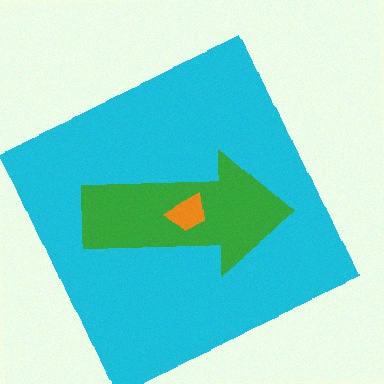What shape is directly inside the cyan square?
The green arrow.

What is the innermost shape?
The orange trapezoid.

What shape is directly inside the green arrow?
The orange trapezoid.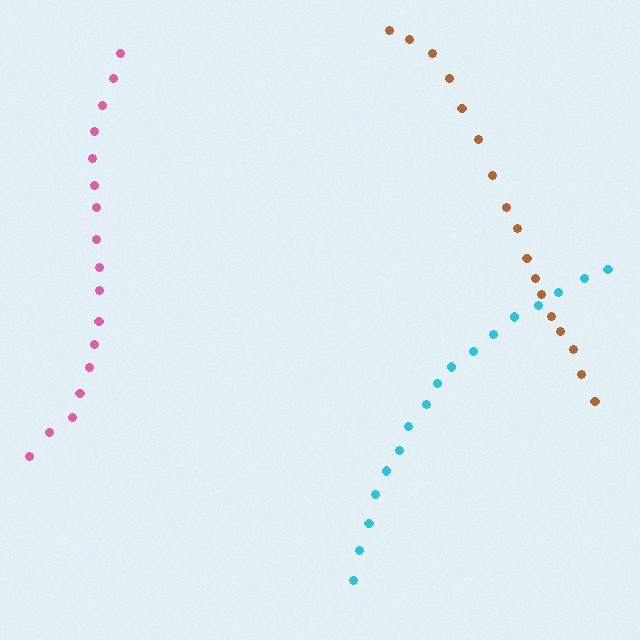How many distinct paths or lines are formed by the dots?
There are 3 distinct paths.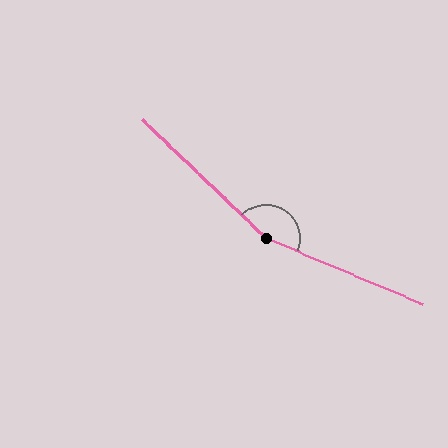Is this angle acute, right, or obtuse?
It is obtuse.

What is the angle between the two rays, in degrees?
Approximately 159 degrees.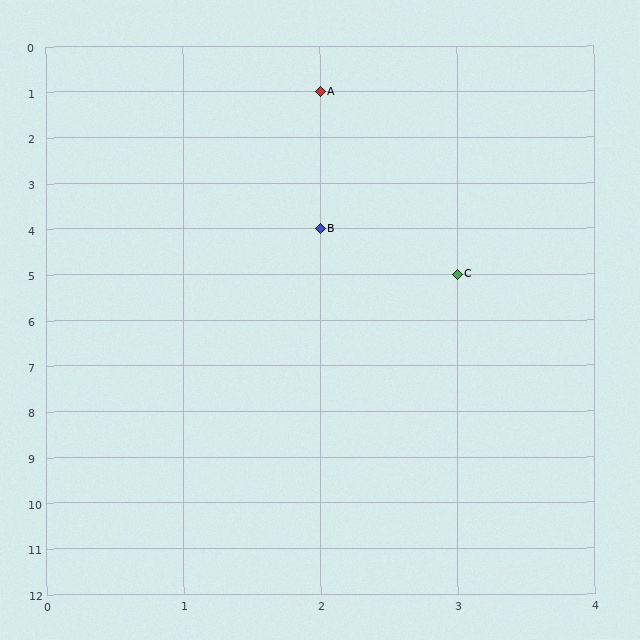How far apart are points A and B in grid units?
Points A and B are 3 rows apart.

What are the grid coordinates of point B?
Point B is at grid coordinates (2, 4).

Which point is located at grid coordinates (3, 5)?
Point C is at (3, 5).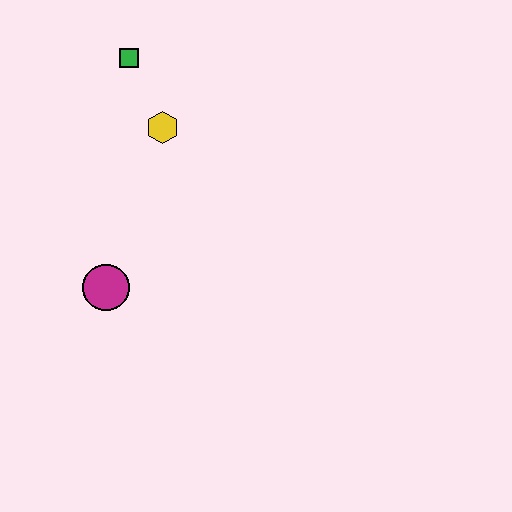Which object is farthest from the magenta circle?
The green square is farthest from the magenta circle.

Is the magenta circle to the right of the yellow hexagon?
No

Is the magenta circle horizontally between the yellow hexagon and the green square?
No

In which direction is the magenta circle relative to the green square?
The magenta circle is below the green square.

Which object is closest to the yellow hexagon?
The green square is closest to the yellow hexagon.